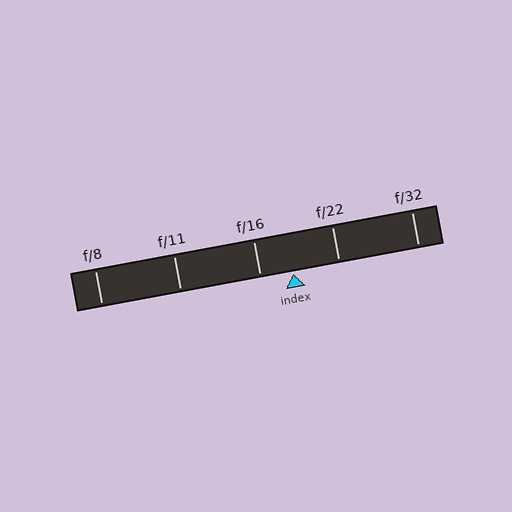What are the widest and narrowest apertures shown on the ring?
The widest aperture shown is f/8 and the narrowest is f/32.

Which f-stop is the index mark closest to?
The index mark is closest to f/16.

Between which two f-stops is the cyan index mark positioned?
The index mark is between f/16 and f/22.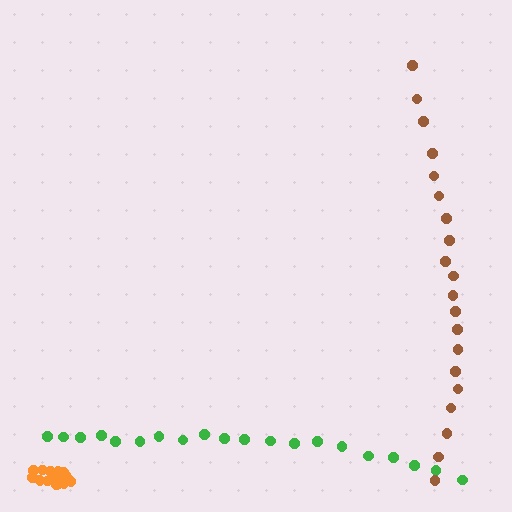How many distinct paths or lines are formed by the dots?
There are 3 distinct paths.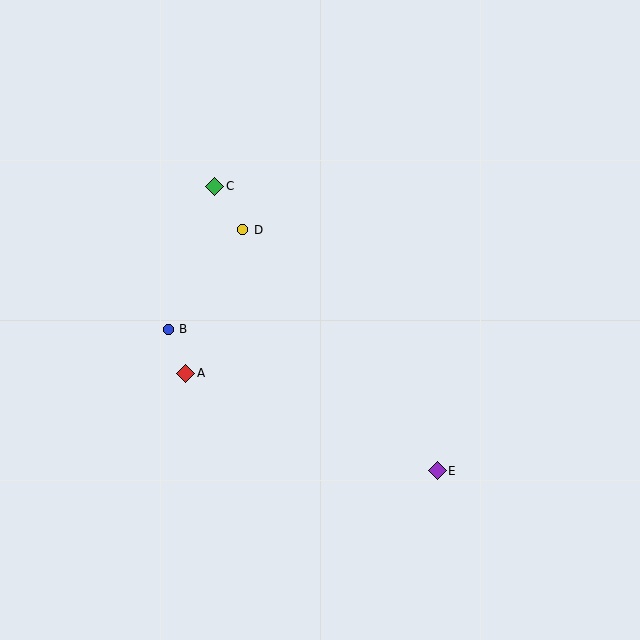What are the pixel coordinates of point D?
Point D is at (243, 230).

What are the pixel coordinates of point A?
Point A is at (186, 373).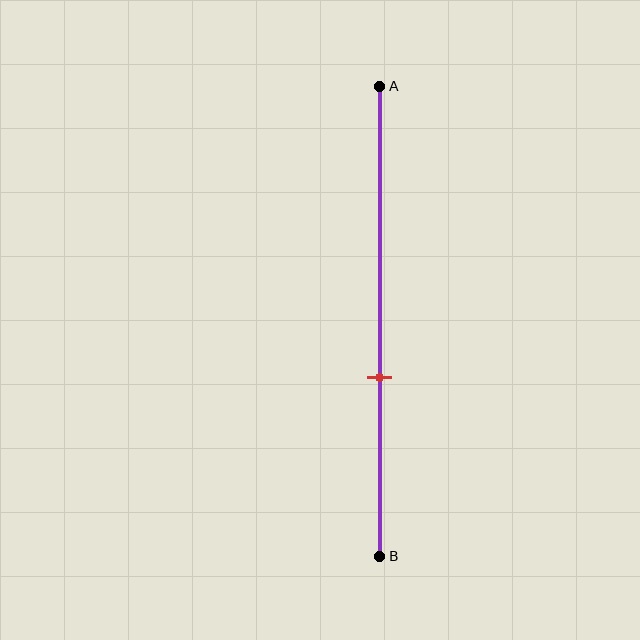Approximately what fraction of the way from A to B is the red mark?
The red mark is approximately 60% of the way from A to B.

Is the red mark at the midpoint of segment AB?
No, the mark is at about 60% from A, not at the 50% midpoint.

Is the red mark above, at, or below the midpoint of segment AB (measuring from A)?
The red mark is below the midpoint of segment AB.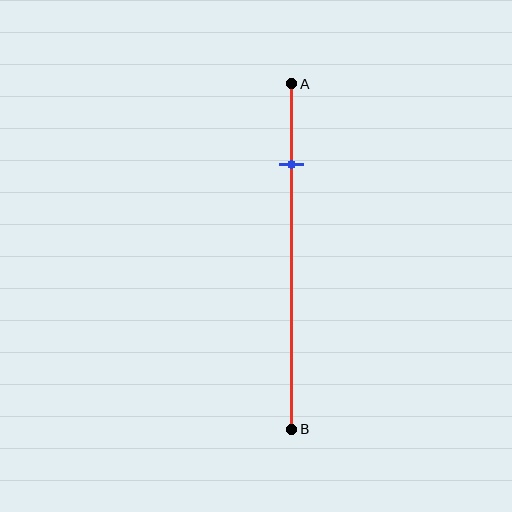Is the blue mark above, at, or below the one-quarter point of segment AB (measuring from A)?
The blue mark is approximately at the one-quarter point of segment AB.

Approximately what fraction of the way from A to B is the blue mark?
The blue mark is approximately 25% of the way from A to B.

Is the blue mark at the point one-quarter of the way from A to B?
Yes, the mark is approximately at the one-quarter point.